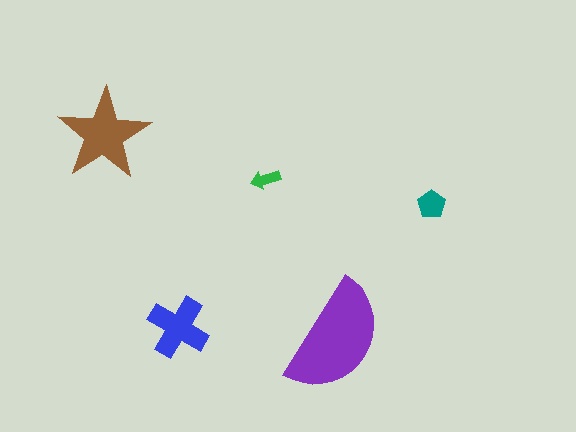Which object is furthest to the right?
The teal pentagon is rightmost.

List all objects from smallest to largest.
The green arrow, the teal pentagon, the blue cross, the brown star, the purple semicircle.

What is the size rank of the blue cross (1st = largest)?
3rd.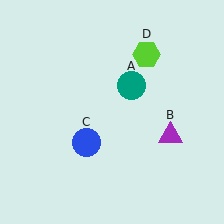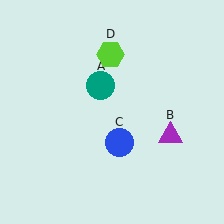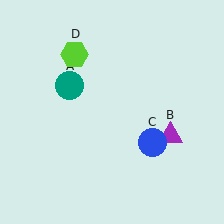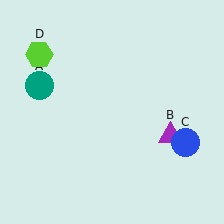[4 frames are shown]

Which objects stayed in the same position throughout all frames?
Purple triangle (object B) remained stationary.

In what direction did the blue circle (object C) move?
The blue circle (object C) moved right.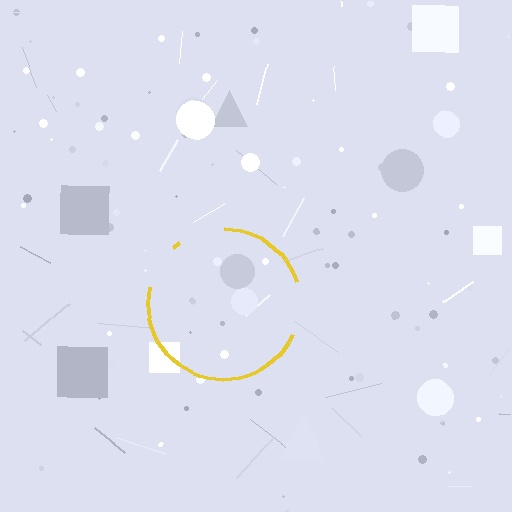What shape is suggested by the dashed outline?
The dashed outline suggests a circle.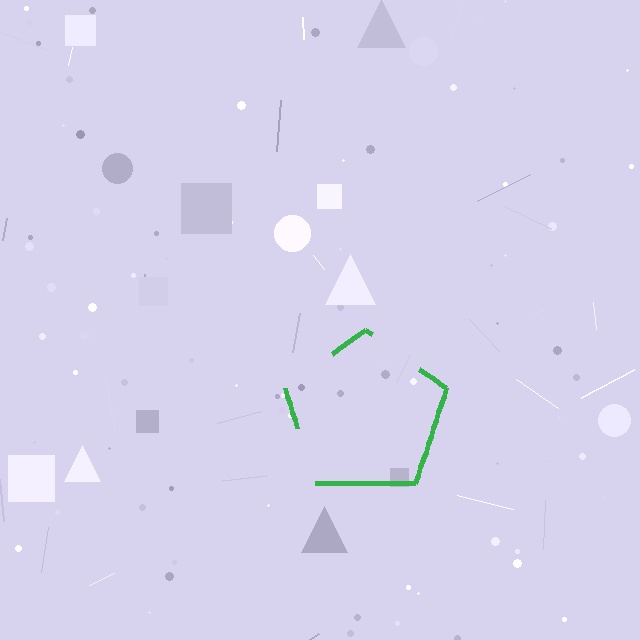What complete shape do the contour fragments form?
The contour fragments form a pentagon.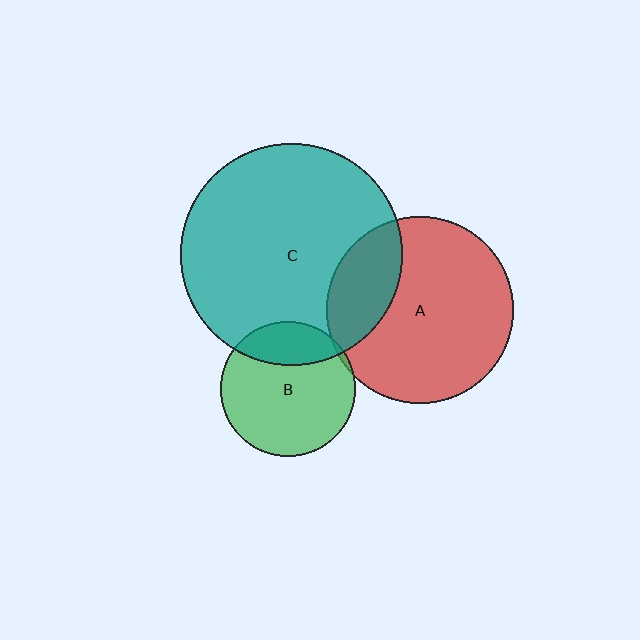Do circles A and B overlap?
Yes.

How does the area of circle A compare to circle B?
Approximately 1.9 times.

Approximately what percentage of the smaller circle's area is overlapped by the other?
Approximately 5%.